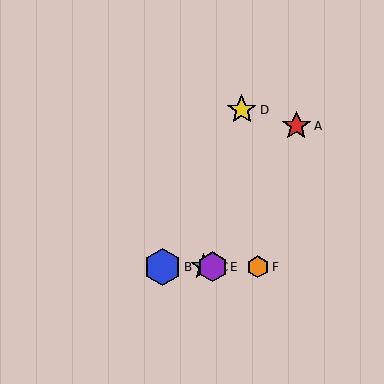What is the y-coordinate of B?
Object B is at y≈267.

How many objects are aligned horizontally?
4 objects (B, C, E, F) are aligned horizontally.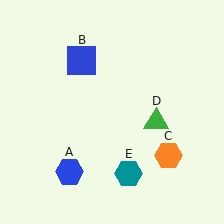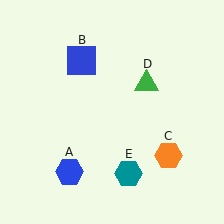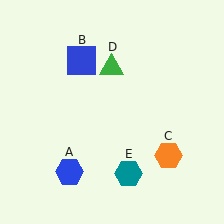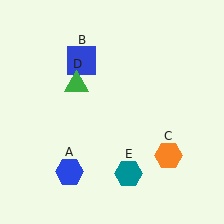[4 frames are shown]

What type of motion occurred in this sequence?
The green triangle (object D) rotated counterclockwise around the center of the scene.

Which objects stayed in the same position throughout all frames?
Blue hexagon (object A) and blue square (object B) and orange hexagon (object C) and teal hexagon (object E) remained stationary.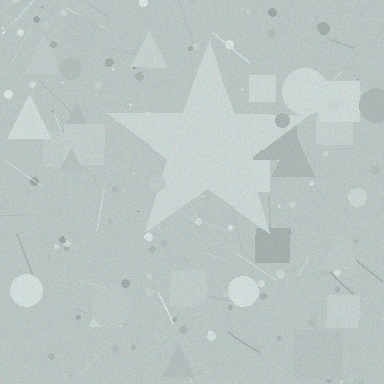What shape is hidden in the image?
A star is hidden in the image.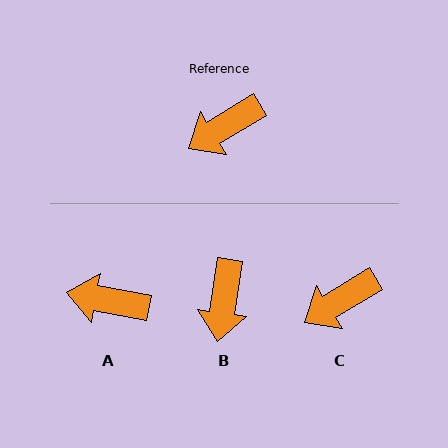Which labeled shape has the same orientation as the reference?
C.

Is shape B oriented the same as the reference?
No, it is off by about 50 degrees.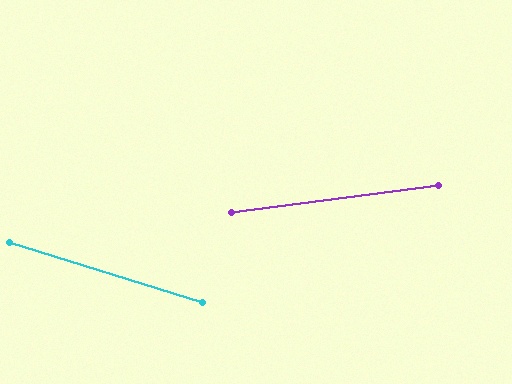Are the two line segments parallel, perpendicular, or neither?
Neither parallel nor perpendicular — they differ by about 25°.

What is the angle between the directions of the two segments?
Approximately 25 degrees.